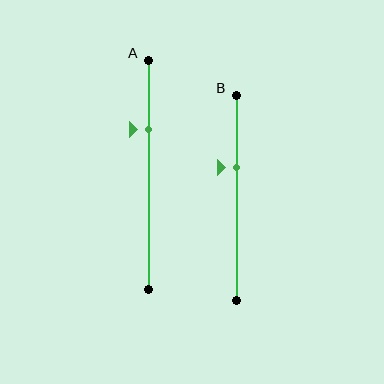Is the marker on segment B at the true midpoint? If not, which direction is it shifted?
No, the marker on segment B is shifted upward by about 15% of the segment length.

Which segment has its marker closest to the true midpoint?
Segment B has its marker closest to the true midpoint.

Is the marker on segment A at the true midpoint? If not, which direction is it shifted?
No, the marker on segment A is shifted upward by about 20% of the segment length.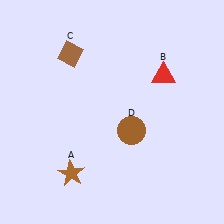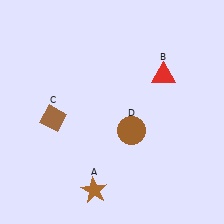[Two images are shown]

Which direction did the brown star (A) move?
The brown star (A) moved right.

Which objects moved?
The objects that moved are: the brown star (A), the brown diamond (C).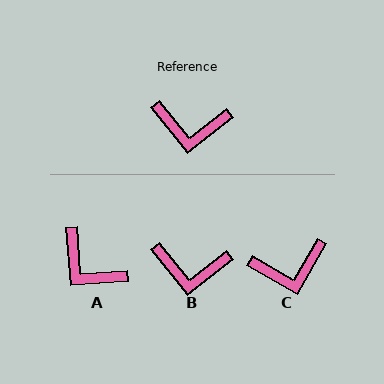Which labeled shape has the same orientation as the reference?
B.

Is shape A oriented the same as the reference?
No, it is off by about 34 degrees.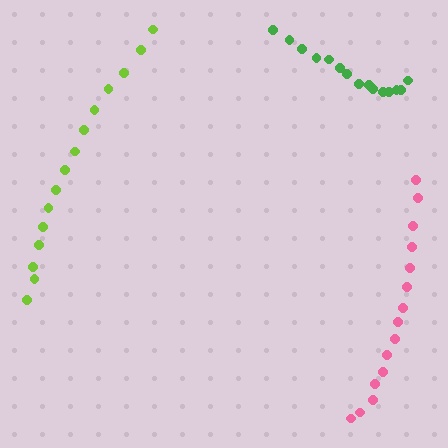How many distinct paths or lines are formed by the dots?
There are 3 distinct paths.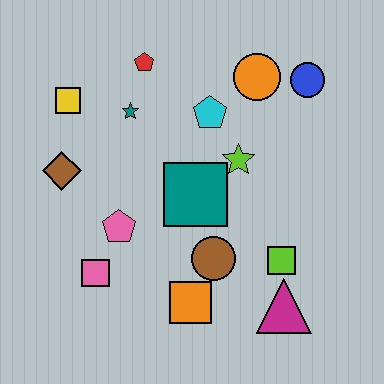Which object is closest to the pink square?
The pink pentagon is closest to the pink square.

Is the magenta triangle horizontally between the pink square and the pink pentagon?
No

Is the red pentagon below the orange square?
No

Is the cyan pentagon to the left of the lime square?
Yes